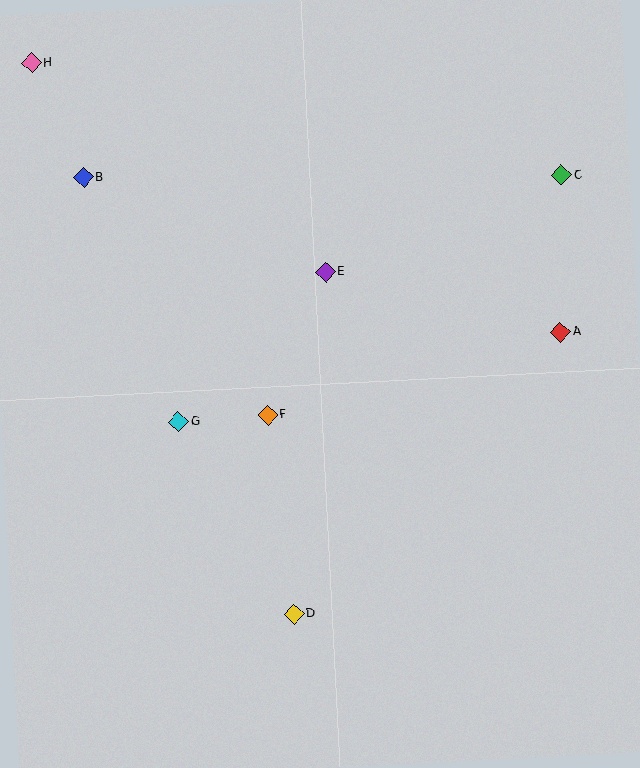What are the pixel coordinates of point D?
Point D is at (294, 614).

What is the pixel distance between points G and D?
The distance between G and D is 224 pixels.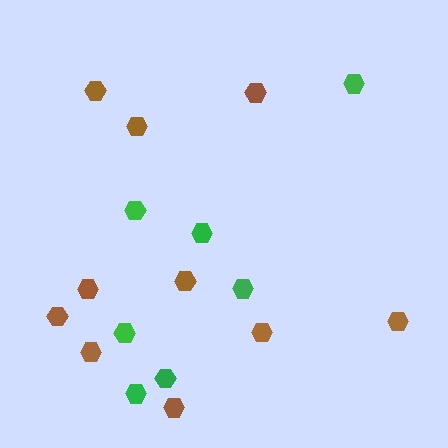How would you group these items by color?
There are 2 groups: one group of brown hexagons (10) and one group of green hexagons (7).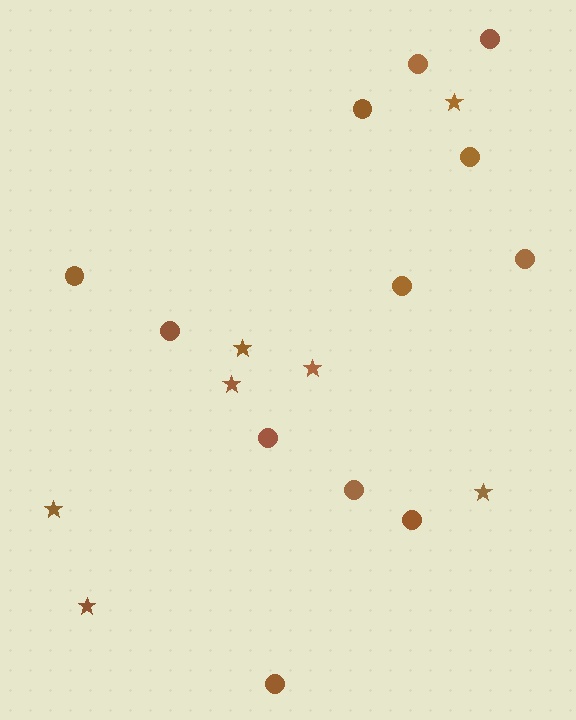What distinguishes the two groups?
There are 2 groups: one group of circles (12) and one group of stars (7).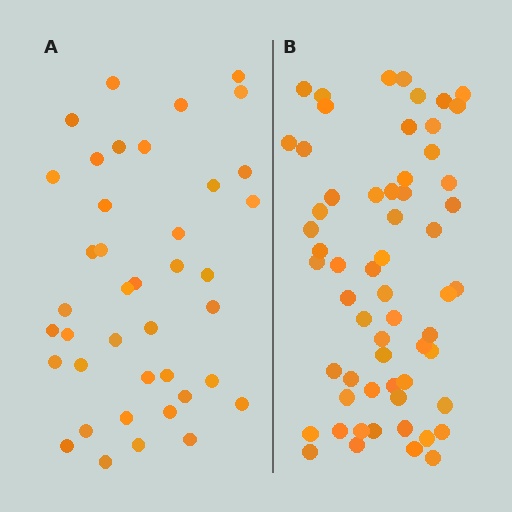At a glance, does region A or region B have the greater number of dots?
Region B (the right region) has more dots.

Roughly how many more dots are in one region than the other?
Region B has approximately 20 more dots than region A.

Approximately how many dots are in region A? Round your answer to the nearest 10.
About 40 dots.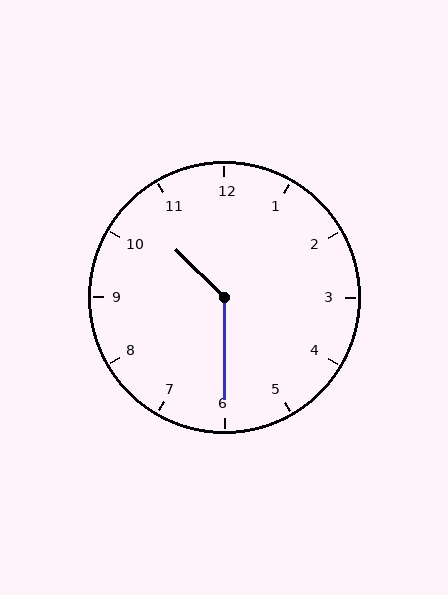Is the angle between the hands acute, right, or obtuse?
It is obtuse.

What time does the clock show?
10:30.